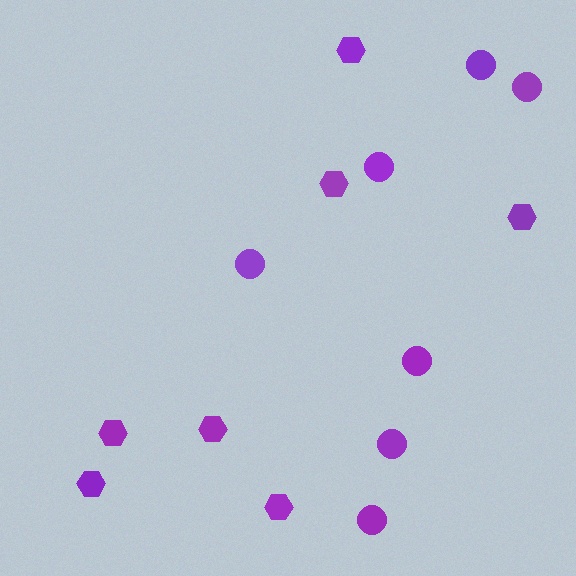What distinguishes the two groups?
There are 2 groups: one group of hexagons (7) and one group of circles (7).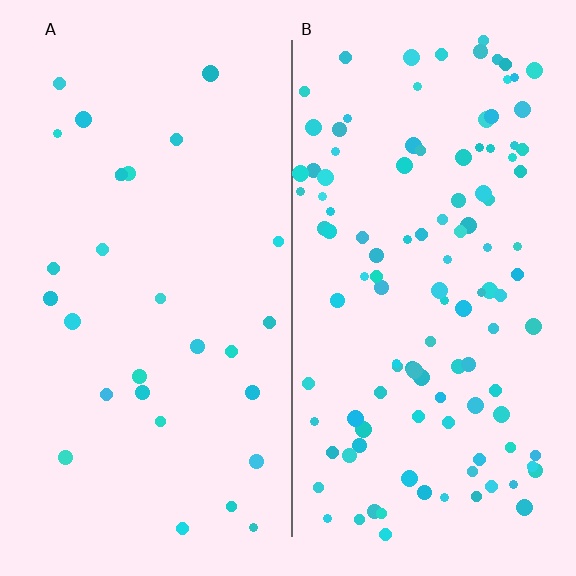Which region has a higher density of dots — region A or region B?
B (the right).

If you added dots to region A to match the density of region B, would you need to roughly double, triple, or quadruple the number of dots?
Approximately quadruple.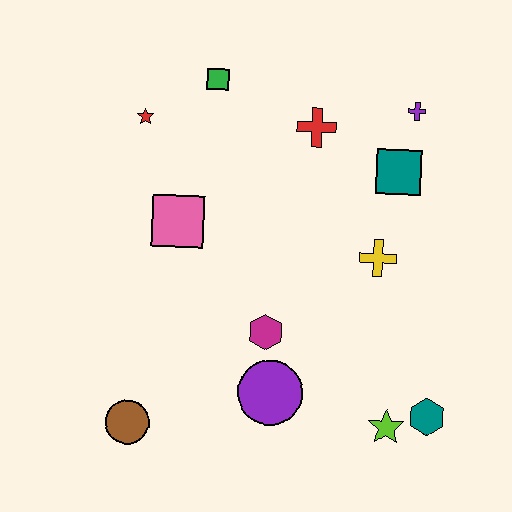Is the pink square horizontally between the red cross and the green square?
No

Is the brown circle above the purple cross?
No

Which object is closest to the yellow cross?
The teal square is closest to the yellow cross.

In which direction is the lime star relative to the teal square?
The lime star is below the teal square.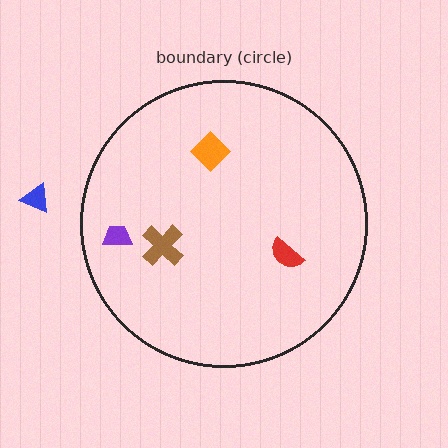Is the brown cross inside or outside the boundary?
Inside.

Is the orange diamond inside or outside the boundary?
Inside.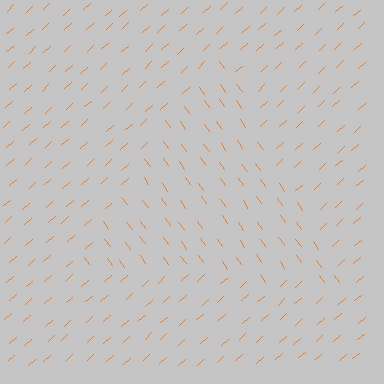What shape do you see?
I see a triangle.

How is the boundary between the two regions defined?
The boundary is defined purely by a change in line orientation (approximately 83 degrees difference). All lines are the same color and thickness.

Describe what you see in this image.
The image is filled with small orange line segments. A triangle region in the image has lines oriented differently from the surrounding lines, creating a visible texture boundary.